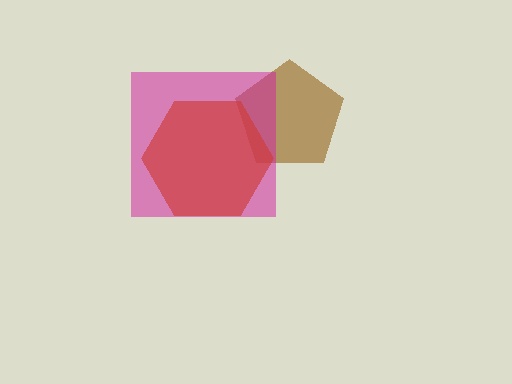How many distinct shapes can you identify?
There are 3 distinct shapes: a brown pentagon, a magenta square, a red hexagon.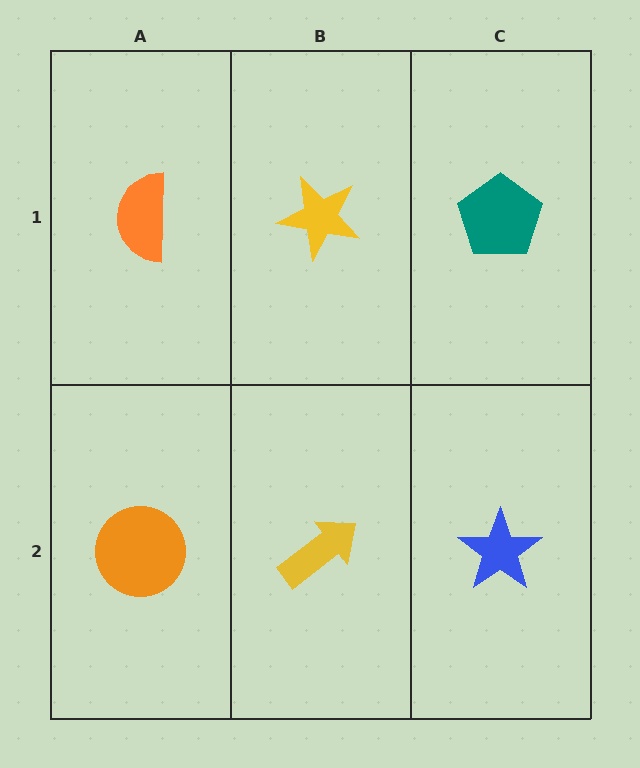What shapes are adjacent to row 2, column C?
A teal pentagon (row 1, column C), a yellow arrow (row 2, column B).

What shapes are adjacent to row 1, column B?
A yellow arrow (row 2, column B), an orange semicircle (row 1, column A), a teal pentagon (row 1, column C).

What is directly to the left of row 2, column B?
An orange circle.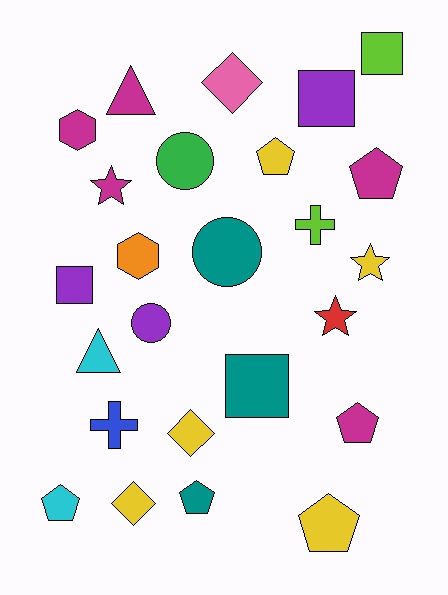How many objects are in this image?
There are 25 objects.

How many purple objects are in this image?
There are 3 purple objects.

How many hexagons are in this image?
There are 2 hexagons.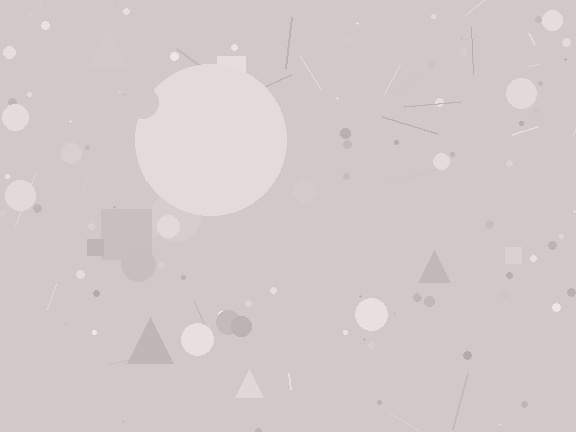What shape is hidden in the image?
A circle is hidden in the image.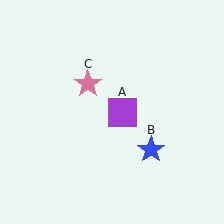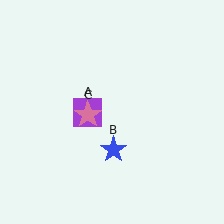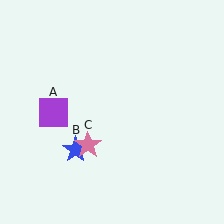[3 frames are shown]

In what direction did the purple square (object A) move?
The purple square (object A) moved left.